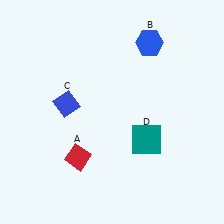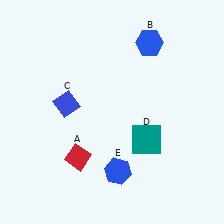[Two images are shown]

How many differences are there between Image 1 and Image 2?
There is 1 difference between the two images.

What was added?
A blue hexagon (E) was added in Image 2.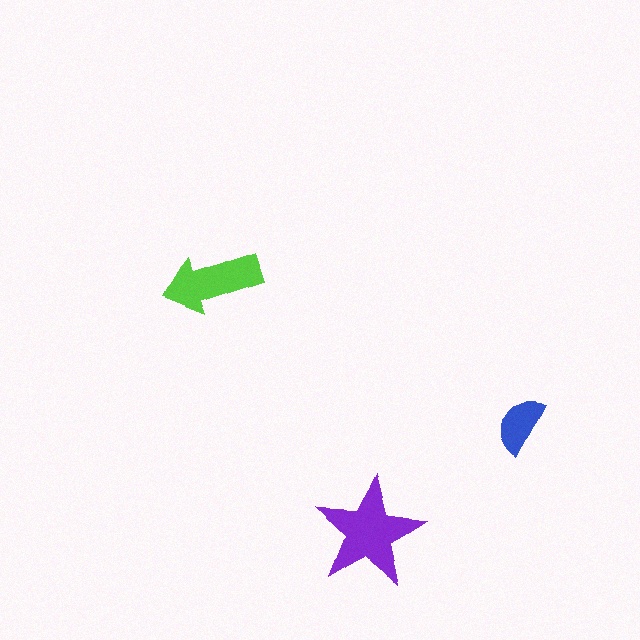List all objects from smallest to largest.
The blue semicircle, the lime arrow, the purple star.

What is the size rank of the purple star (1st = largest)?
1st.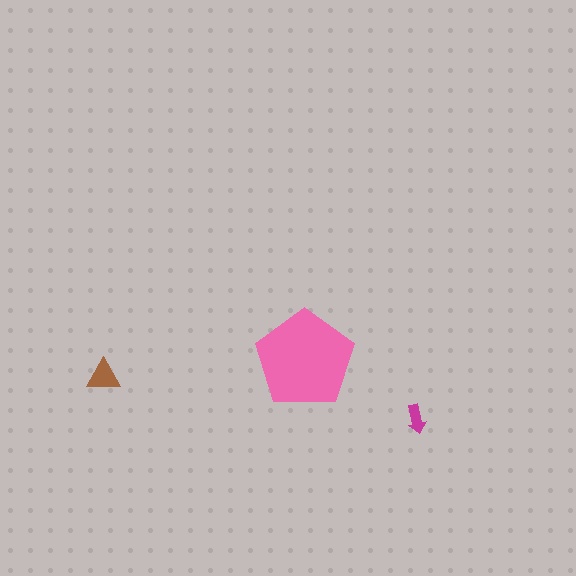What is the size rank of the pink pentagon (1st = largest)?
1st.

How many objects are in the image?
There are 3 objects in the image.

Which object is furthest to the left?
The brown triangle is leftmost.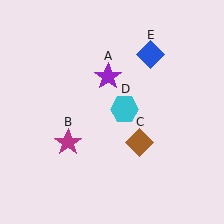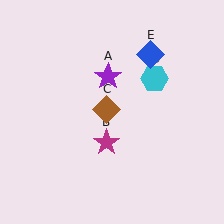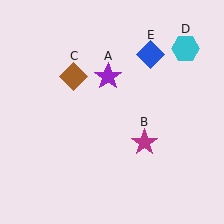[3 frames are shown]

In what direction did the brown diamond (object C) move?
The brown diamond (object C) moved up and to the left.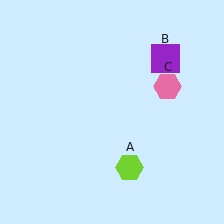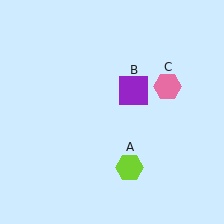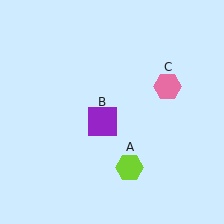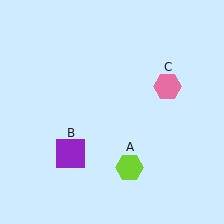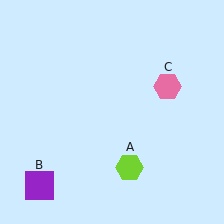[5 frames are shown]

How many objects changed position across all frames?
1 object changed position: purple square (object B).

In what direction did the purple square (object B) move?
The purple square (object B) moved down and to the left.